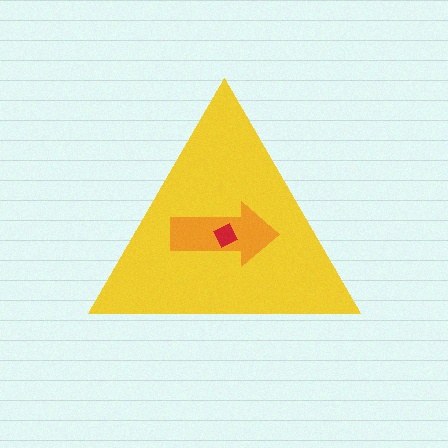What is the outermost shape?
The yellow triangle.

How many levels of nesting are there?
3.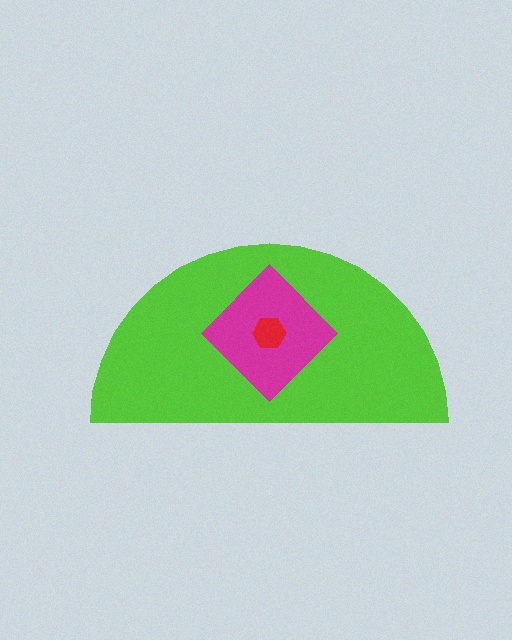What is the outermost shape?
The lime semicircle.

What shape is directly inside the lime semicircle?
The magenta diamond.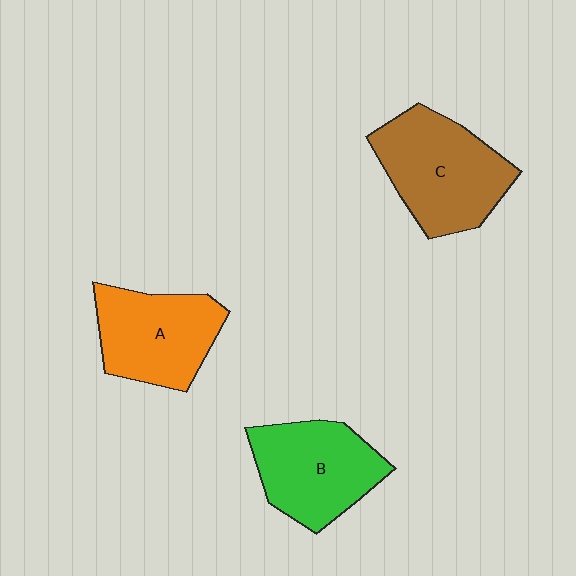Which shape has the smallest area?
Shape A (orange).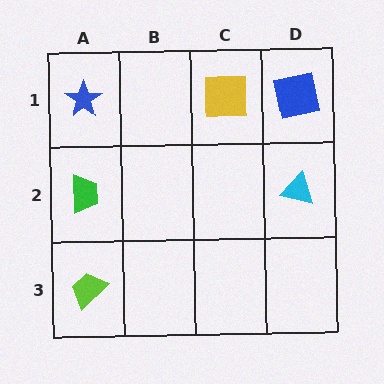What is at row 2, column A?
A green trapezoid.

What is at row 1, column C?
A yellow square.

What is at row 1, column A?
A blue star.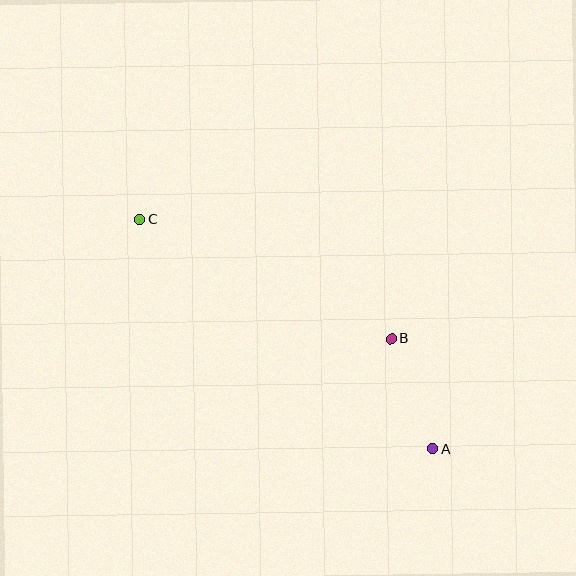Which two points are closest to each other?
Points A and B are closest to each other.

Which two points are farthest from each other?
Points A and C are farthest from each other.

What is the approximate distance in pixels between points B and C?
The distance between B and C is approximately 278 pixels.